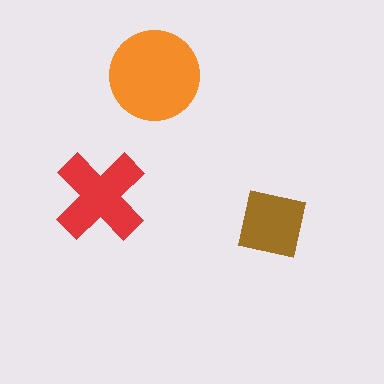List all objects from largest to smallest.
The orange circle, the red cross, the brown square.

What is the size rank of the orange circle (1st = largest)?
1st.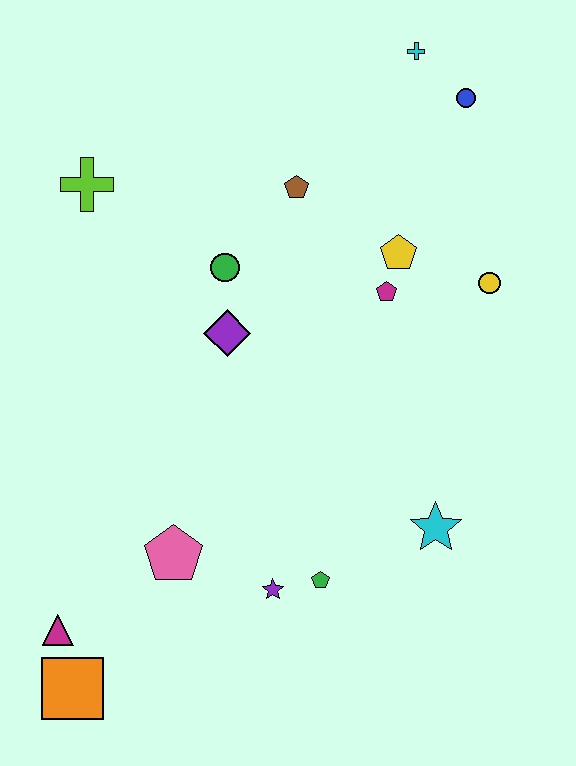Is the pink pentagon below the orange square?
No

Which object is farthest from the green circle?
The orange square is farthest from the green circle.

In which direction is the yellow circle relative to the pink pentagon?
The yellow circle is to the right of the pink pentagon.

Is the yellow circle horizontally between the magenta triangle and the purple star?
No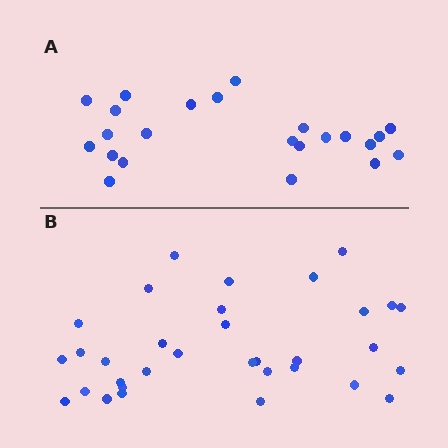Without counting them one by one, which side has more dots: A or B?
Region B (the bottom region) has more dots.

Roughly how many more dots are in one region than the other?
Region B has roughly 10 or so more dots than region A.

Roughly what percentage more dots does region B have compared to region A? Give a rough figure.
About 45% more.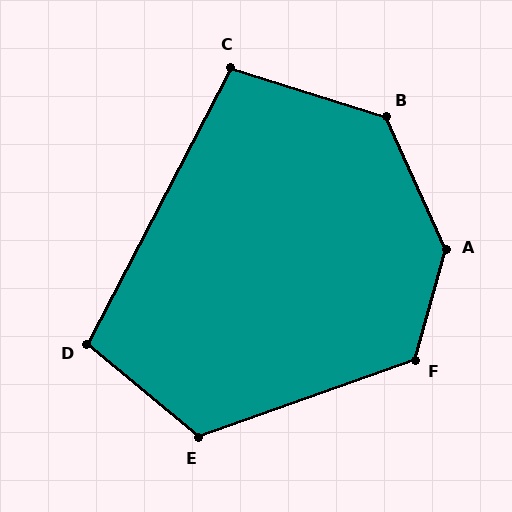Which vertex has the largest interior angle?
A, at approximately 140 degrees.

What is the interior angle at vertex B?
Approximately 132 degrees (obtuse).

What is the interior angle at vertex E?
Approximately 120 degrees (obtuse).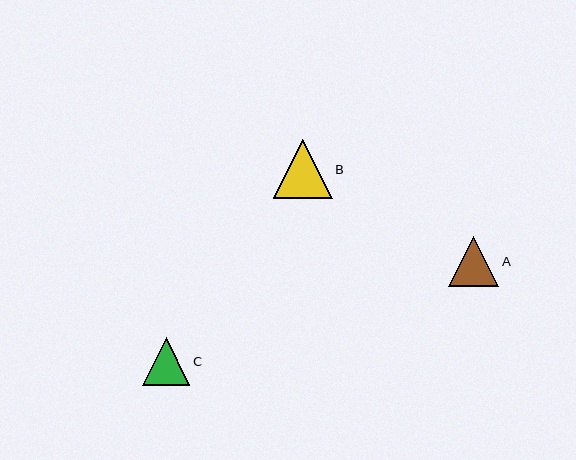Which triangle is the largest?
Triangle B is the largest with a size of approximately 59 pixels.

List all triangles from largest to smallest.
From largest to smallest: B, A, C.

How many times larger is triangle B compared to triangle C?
Triangle B is approximately 1.2 times the size of triangle C.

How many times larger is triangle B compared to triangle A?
Triangle B is approximately 1.2 times the size of triangle A.